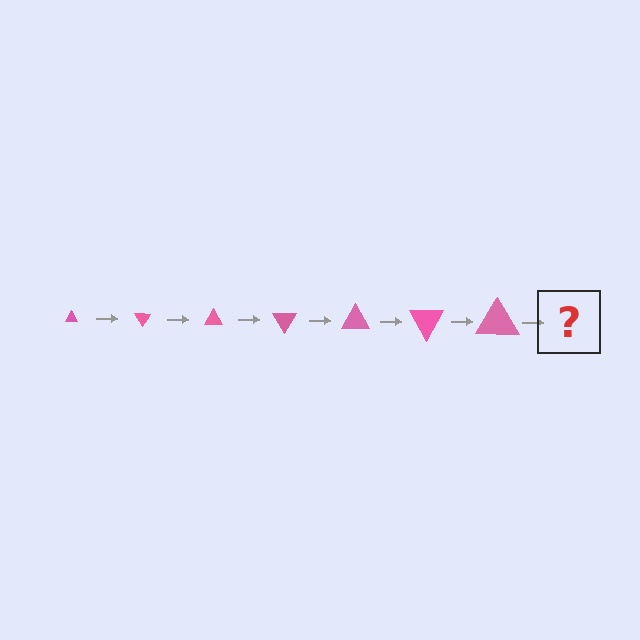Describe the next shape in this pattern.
It should be a triangle, larger than the previous one and rotated 420 degrees from the start.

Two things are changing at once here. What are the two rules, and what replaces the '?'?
The two rules are that the triangle grows larger each step and it rotates 60 degrees each step. The '?' should be a triangle, larger than the previous one and rotated 420 degrees from the start.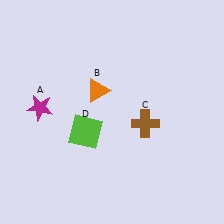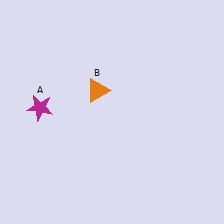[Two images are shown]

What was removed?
The lime square (D), the brown cross (C) were removed in Image 2.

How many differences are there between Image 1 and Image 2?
There are 2 differences between the two images.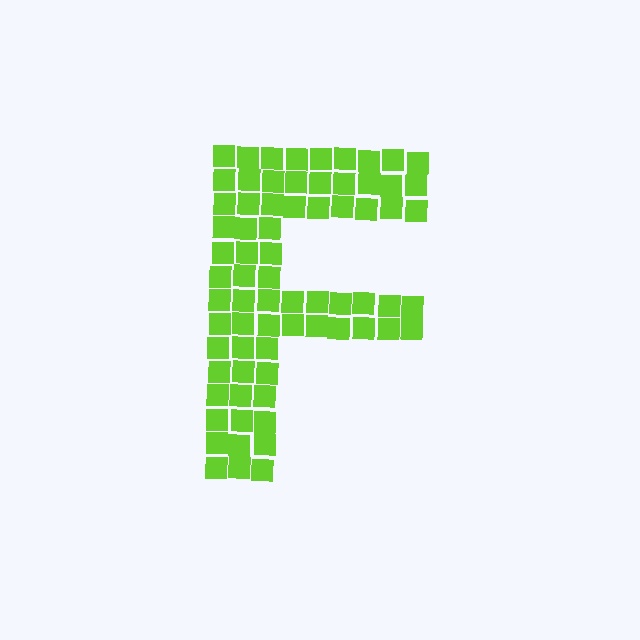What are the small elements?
The small elements are squares.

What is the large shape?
The large shape is the letter F.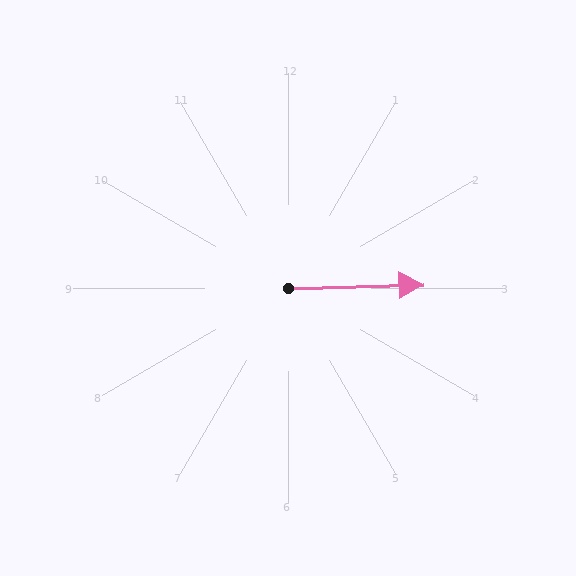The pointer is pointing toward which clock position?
Roughly 3 o'clock.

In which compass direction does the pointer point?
East.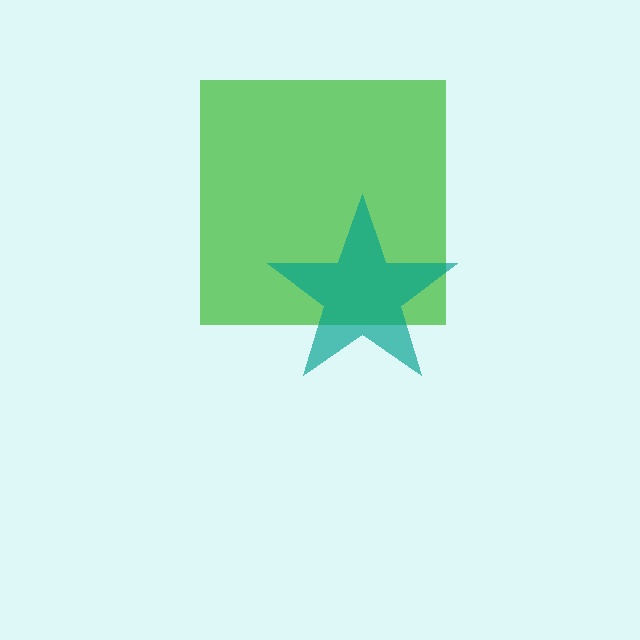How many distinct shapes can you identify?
There are 2 distinct shapes: a green square, a teal star.